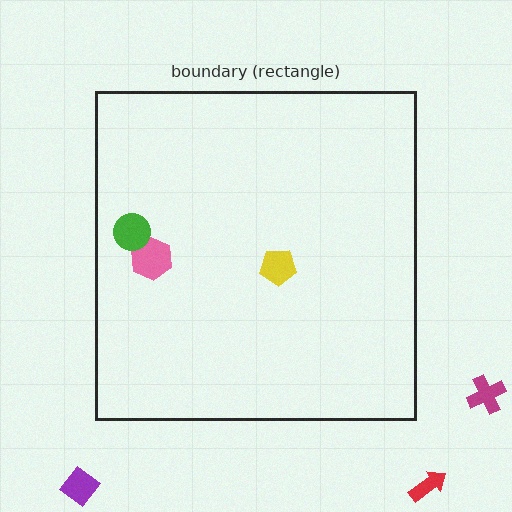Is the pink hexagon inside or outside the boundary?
Inside.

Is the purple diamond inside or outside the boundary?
Outside.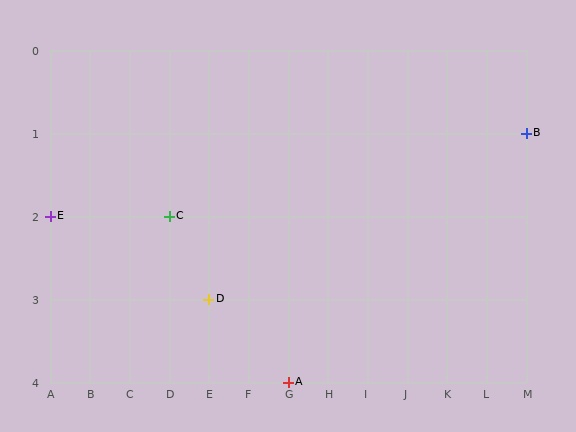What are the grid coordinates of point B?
Point B is at grid coordinates (M, 1).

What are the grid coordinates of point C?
Point C is at grid coordinates (D, 2).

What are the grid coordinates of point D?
Point D is at grid coordinates (E, 3).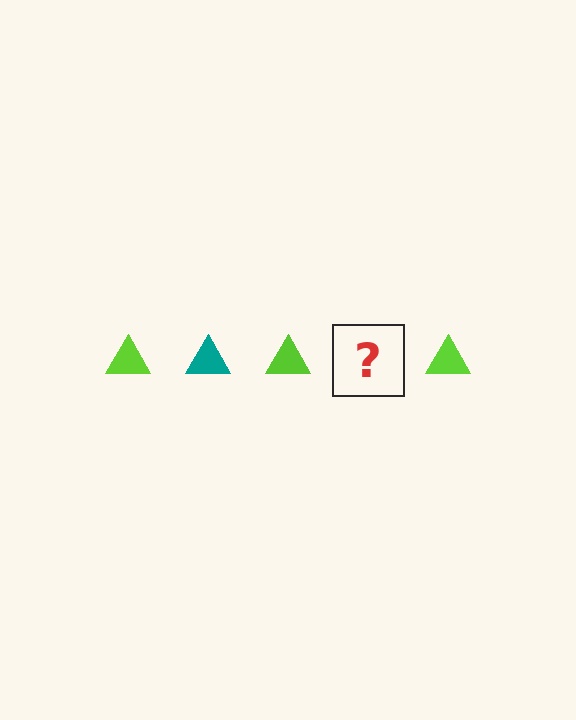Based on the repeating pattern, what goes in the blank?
The blank should be a teal triangle.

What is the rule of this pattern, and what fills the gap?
The rule is that the pattern cycles through lime, teal triangles. The gap should be filled with a teal triangle.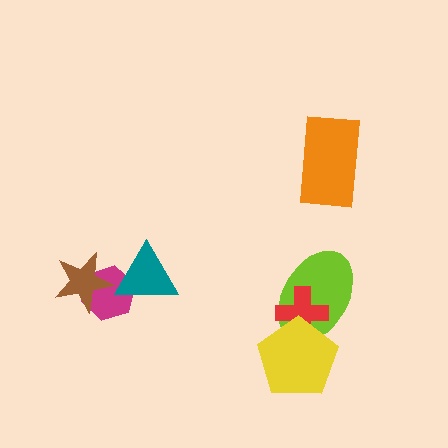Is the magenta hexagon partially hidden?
Yes, it is partially covered by another shape.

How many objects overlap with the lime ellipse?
2 objects overlap with the lime ellipse.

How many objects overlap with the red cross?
2 objects overlap with the red cross.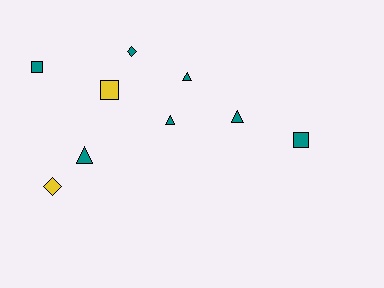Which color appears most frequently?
Teal, with 7 objects.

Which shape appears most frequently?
Triangle, with 4 objects.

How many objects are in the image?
There are 9 objects.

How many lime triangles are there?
There are no lime triangles.